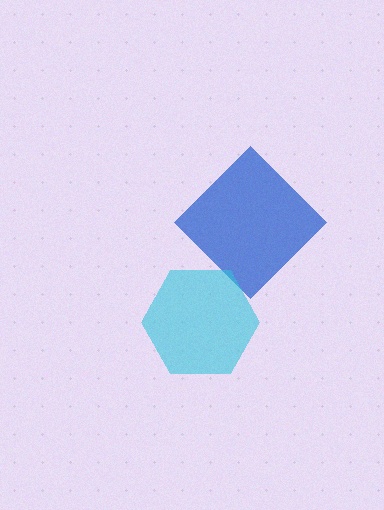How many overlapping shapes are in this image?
There are 2 overlapping shapes in the image.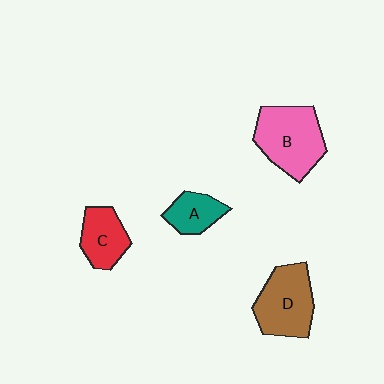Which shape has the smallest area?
Shape A (teal).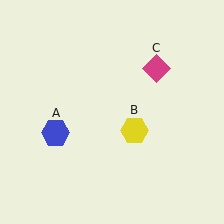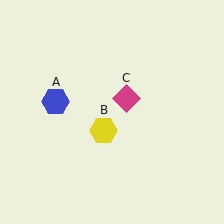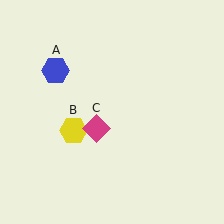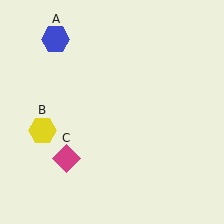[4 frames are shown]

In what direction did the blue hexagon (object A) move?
The blue hexagon (object A) moved up.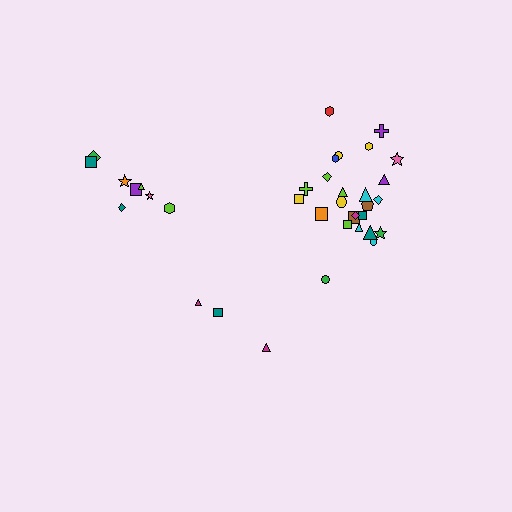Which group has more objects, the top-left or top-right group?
The top-right group.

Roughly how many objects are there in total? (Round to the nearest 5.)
Roughly 35 objects in total.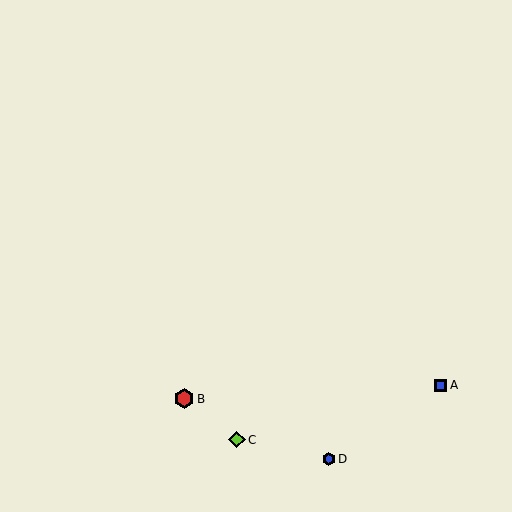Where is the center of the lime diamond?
The center of the lime diamond is at (237, 440).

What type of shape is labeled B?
Shape B is a red hexagon.